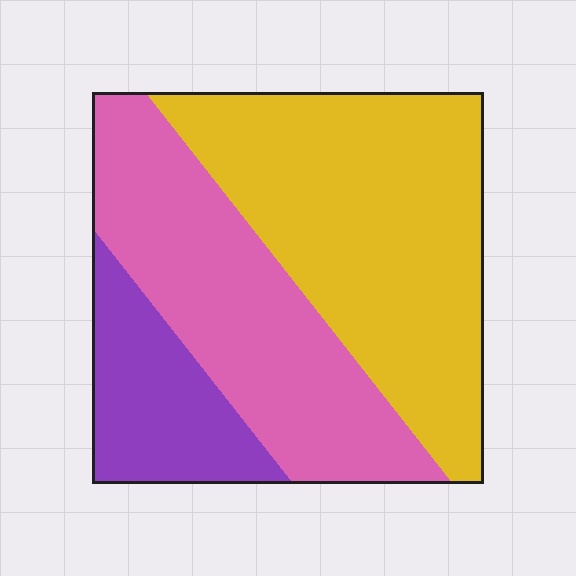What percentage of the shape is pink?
Pink takes up about three eighths (3/8) of the shape.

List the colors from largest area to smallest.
From largest to smallest: yellow, pink, purple.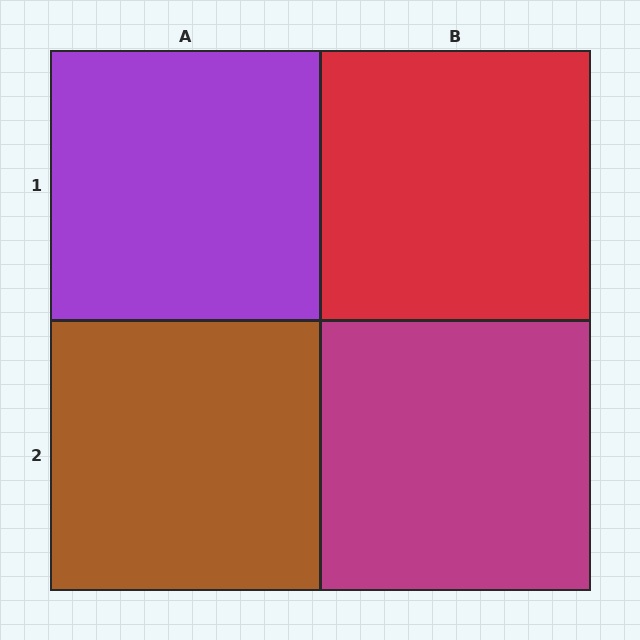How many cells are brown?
1 cell is brown.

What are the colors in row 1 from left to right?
Purple, red.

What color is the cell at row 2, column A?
Brown.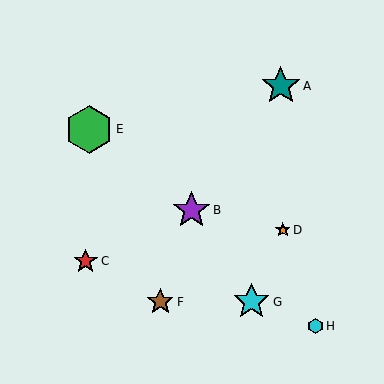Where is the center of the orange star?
The center of the orange star is at (283, 230).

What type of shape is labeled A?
Shape A is a teal star.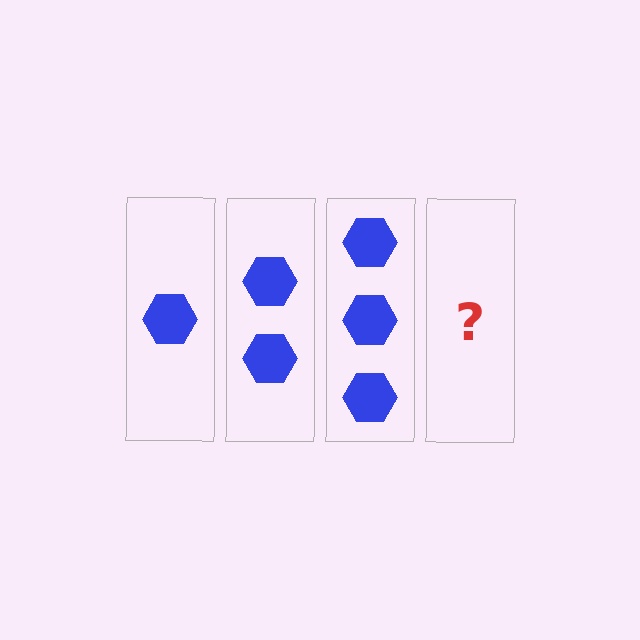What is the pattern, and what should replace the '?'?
The pattern is that each step adds one more hexagon. The '?' should be 4 hexagons.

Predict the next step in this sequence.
The next step is 4 hexagons.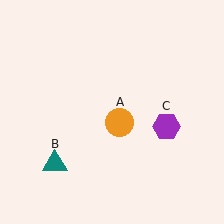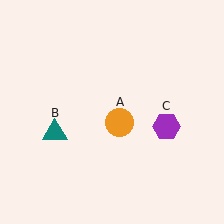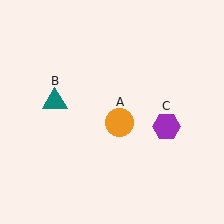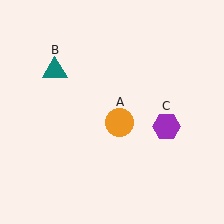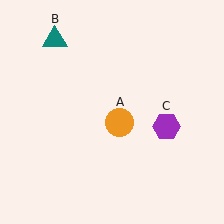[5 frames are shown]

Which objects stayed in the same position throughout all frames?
Orange circle (object A) and purple hexagon (object C) remained stationary.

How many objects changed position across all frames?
1 object changed position: teal triangle (object B).